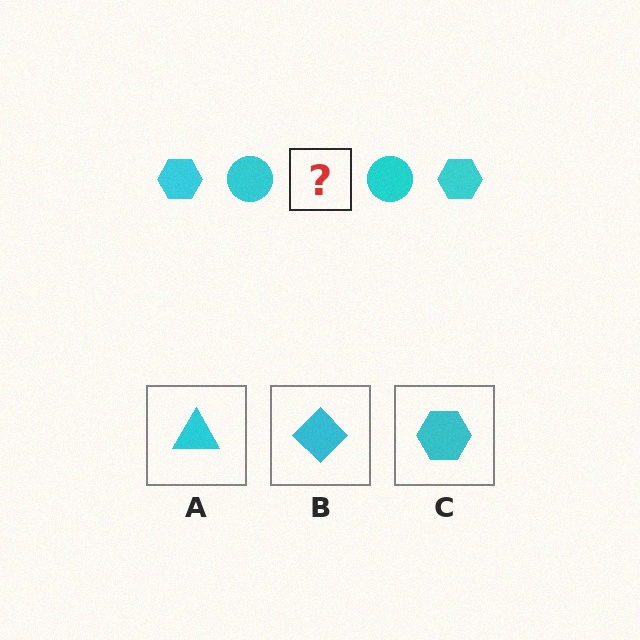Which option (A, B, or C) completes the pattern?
C.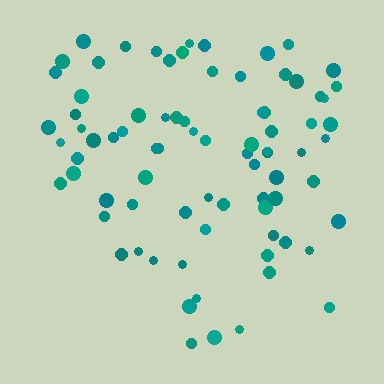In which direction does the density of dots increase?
From bottom to top, with the top side densest.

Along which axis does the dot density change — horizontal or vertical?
Vertical.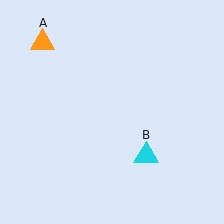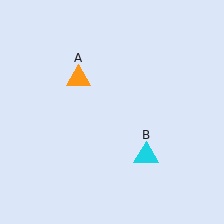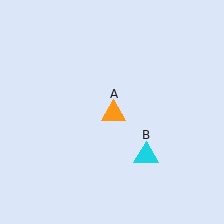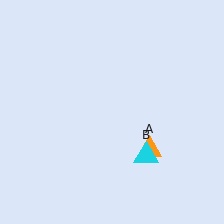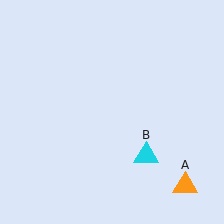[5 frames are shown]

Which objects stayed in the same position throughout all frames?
Cyan triangle (object B) remained stationary.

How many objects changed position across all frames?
1 object changed position: orange triangle (object A).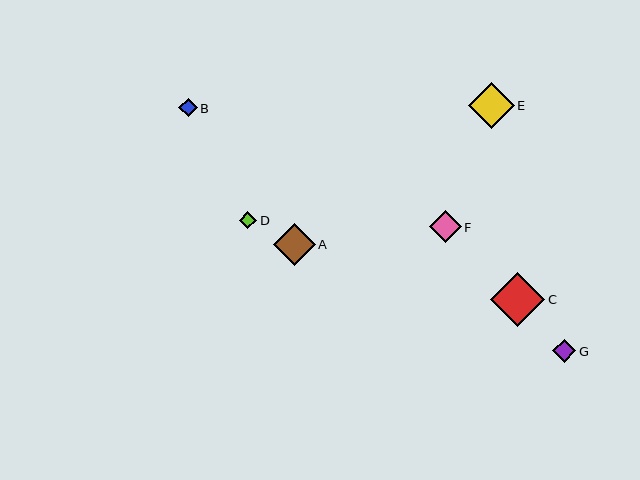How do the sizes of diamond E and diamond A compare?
Diamond E and diamond A are approximately the same size.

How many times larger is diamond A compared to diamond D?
Diamond A is approximately 2.4 times the size of diamond D.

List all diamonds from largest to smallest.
From largest to smallest: C, E, A, F, G, B, D.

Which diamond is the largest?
Diamond C is the largest with a size of approximately 54 pixels.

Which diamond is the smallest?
Diamond D is the smallest with a size of approximately 18 pixels.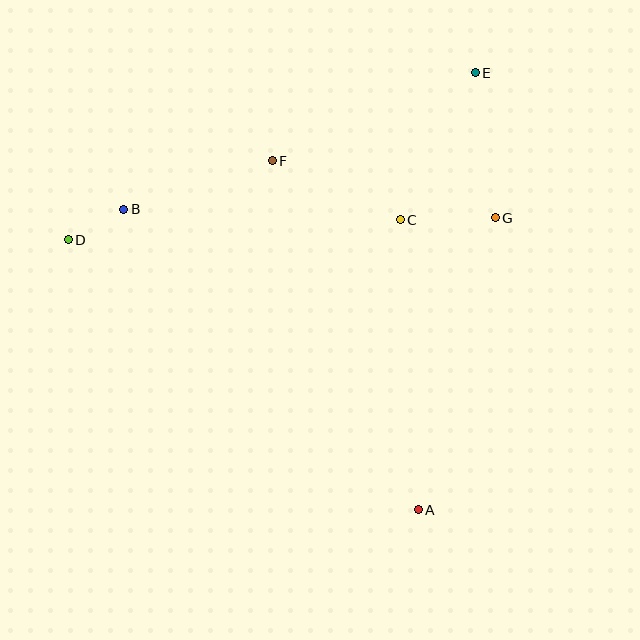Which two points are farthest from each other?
Points A and D are farthest from each other.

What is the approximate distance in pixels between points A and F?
The distance between A and F is approximately 379 pixels.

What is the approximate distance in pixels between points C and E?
The distance between C and E is approximately 165 pixels.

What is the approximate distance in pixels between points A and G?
The distance between A and G is approximately 302 pixels.